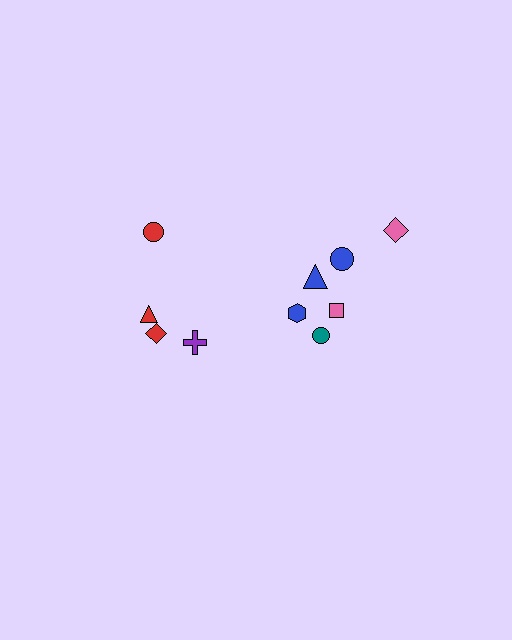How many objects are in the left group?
There are 4 objects.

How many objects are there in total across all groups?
There are 10 objects.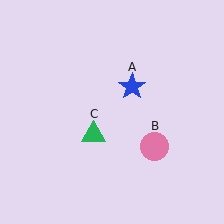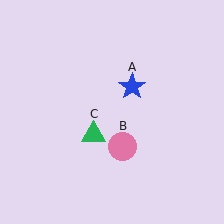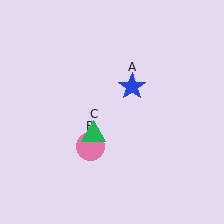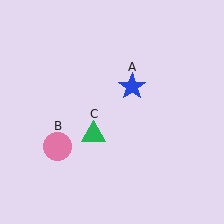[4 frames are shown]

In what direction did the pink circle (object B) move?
The pink circle (object B) moved left.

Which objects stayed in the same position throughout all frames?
Blue star (object A) and green triangle (object C) remained stationary.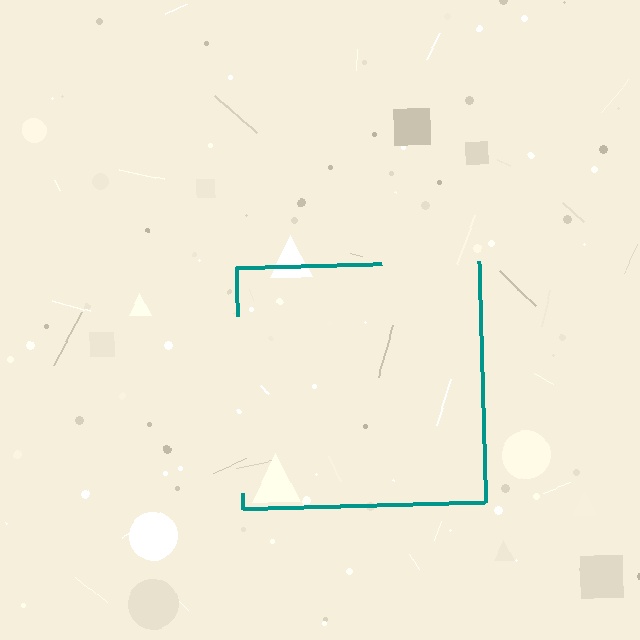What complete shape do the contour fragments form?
The contour fragments form a square.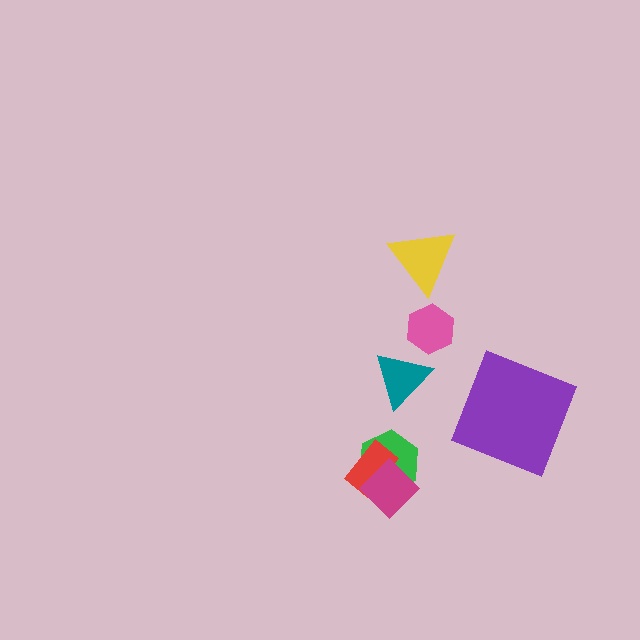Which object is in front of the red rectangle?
The magenta diamond is in front of the red rectangle.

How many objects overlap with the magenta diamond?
2 objects overlap with the magenta diamond.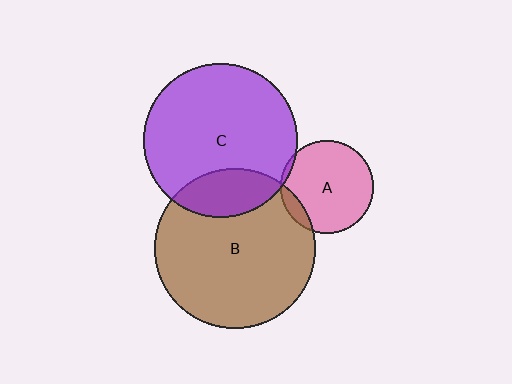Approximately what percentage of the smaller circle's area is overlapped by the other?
Approximately 5%.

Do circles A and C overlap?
Yes.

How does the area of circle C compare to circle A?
Approximately 2.7 times.